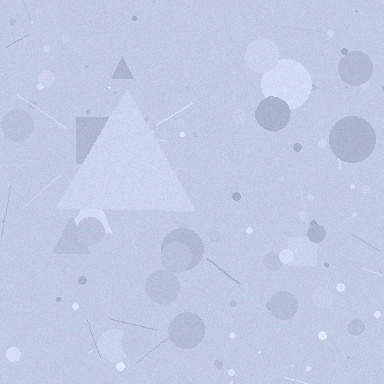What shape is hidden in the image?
A triangle is hidden in the image.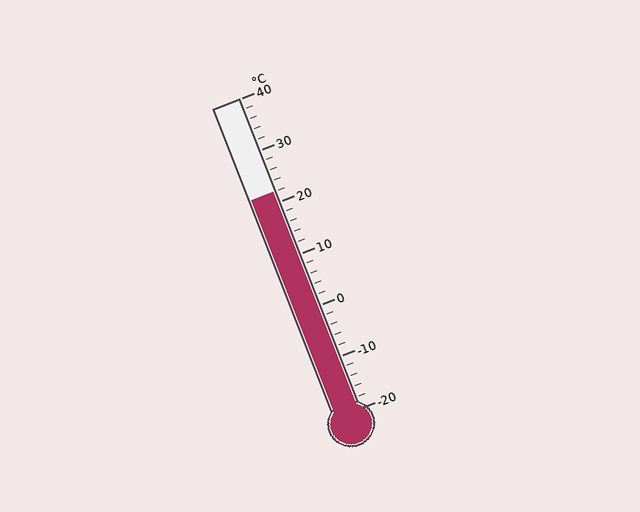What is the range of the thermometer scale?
The thermometer scale ranges from -20°C to 40°C.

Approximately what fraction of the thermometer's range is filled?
The thermometer is filled to approximately 70% of its range.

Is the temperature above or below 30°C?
The temperature is below 30°C.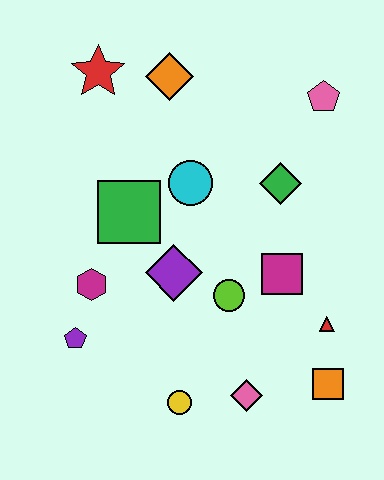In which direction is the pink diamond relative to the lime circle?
The pink diamond is below the lime circle.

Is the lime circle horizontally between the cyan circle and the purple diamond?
No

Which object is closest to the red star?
The orange diamond is closest to the red star.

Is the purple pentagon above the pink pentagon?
No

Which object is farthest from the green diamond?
The purple pentagon is farthest from the green diamond.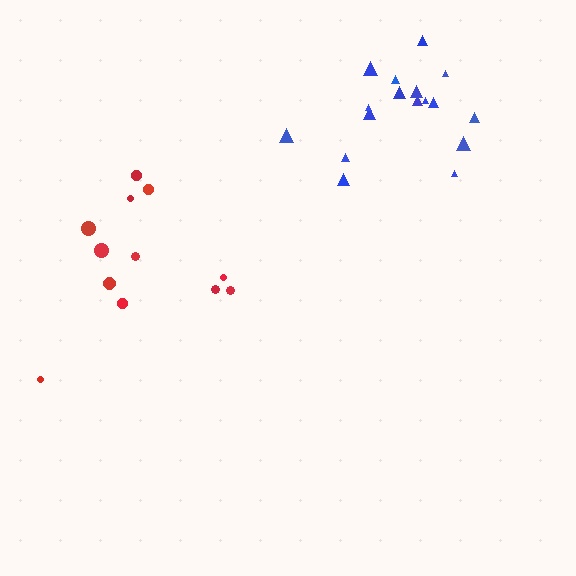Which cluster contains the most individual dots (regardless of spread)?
Blue (17).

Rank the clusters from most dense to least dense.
blue, red.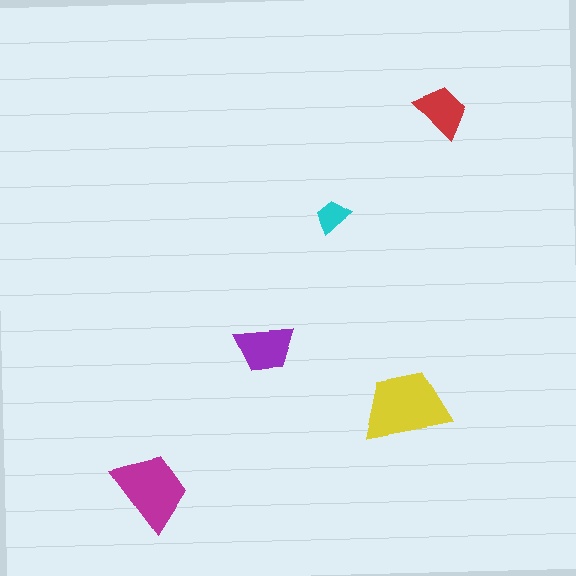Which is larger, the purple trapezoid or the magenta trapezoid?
The magenta one.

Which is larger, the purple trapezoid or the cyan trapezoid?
The purple one.